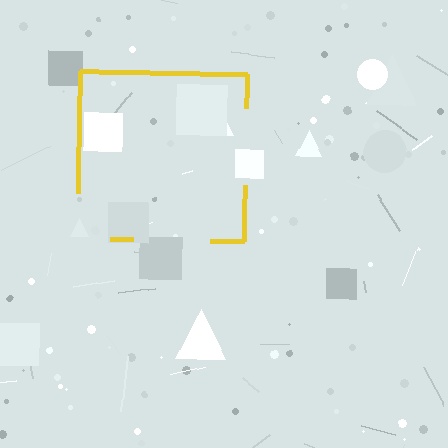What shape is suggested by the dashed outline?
The dashed outline suggests a square.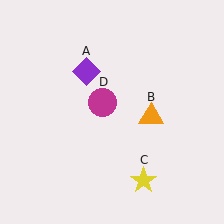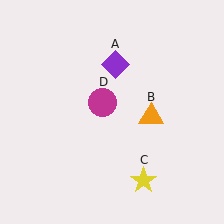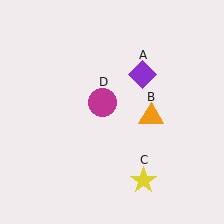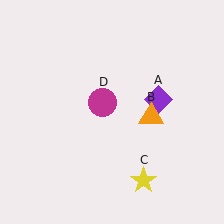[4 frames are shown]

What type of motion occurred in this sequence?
The purple diamond (object A) rotated clockwise around the center of the scene.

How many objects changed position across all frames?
1 object changed position: purple diamond (object A).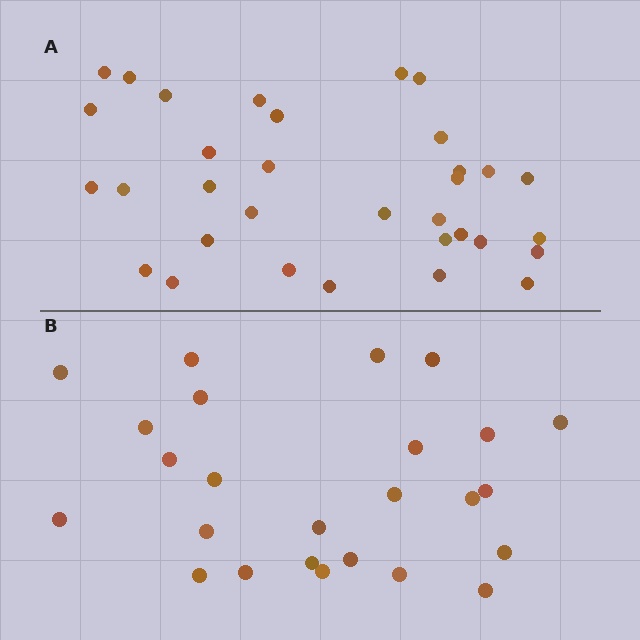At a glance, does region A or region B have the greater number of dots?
Region A (the top region) has more dots.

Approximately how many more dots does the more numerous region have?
Region A has roughly 8 or so more dots than region B.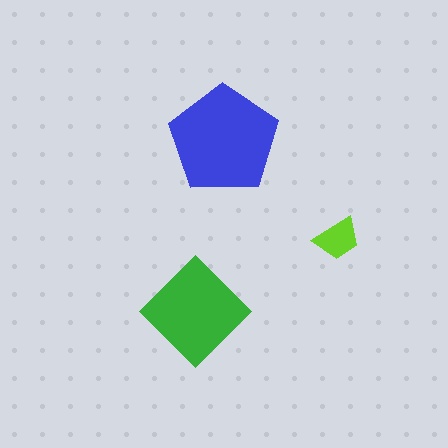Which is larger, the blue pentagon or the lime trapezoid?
The blue pentagon.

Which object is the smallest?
The lime trapezoid.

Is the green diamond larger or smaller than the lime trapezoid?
Larger.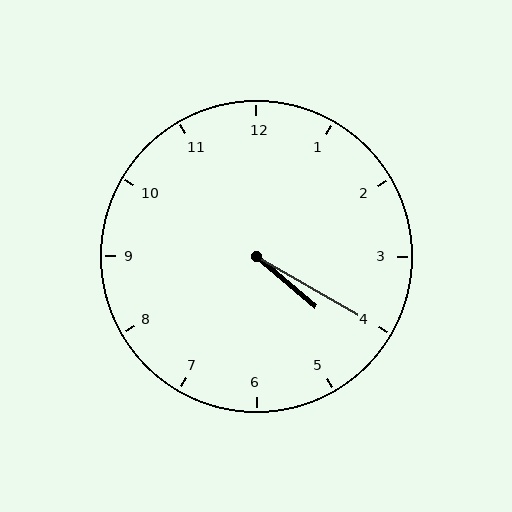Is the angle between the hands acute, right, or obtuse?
It is acute.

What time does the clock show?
4:20.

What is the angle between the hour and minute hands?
Approximately 10 degrees.